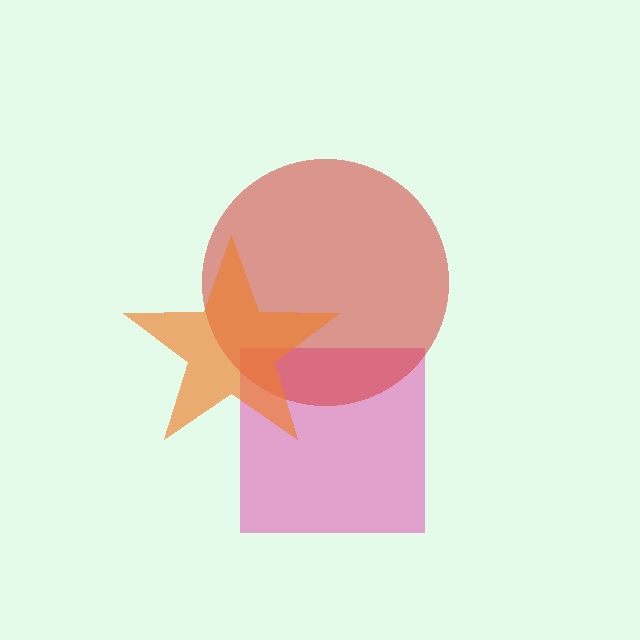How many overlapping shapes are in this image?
There are 3 overlapping shapes in the image.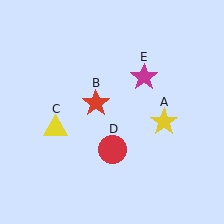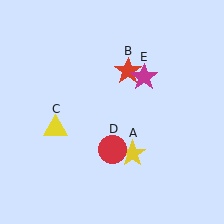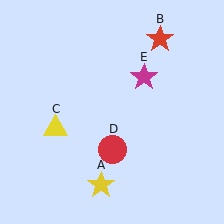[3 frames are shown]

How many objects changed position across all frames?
2 objects changed position: yellow star (object A), red star (object B).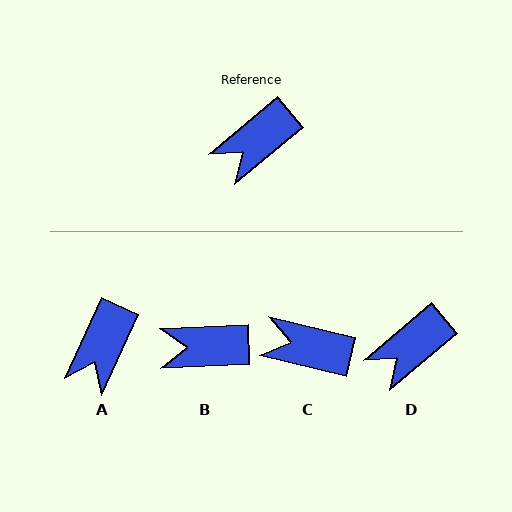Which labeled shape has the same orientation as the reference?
D.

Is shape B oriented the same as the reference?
No, it is off by about 38 degrees.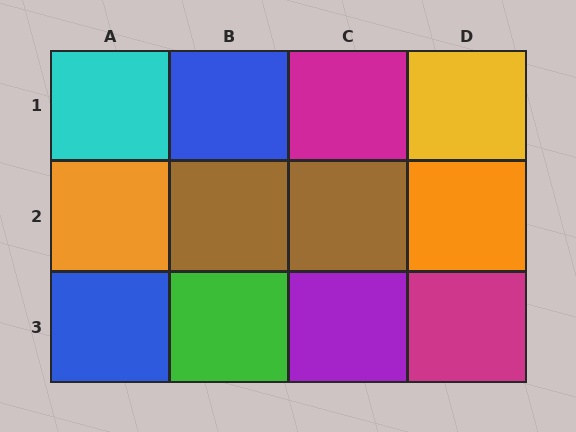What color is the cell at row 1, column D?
Yellow.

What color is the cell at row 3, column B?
Green.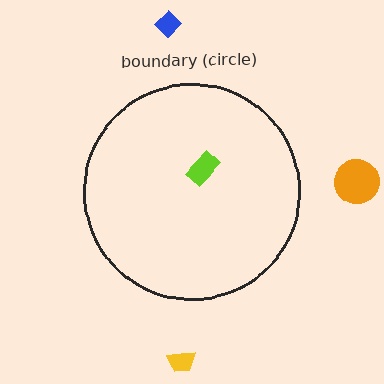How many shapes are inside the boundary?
1 inside, 3 outside.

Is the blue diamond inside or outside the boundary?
Outside.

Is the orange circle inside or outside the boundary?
Outside.